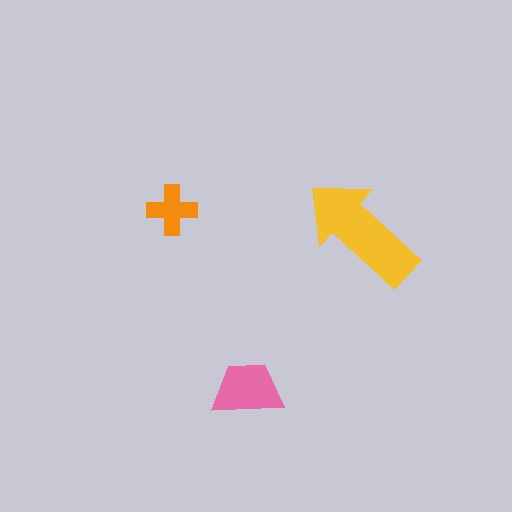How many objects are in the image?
There are 3 objects in the image.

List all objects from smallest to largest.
The orange cross, the pink trapezoid, the yellow arrow.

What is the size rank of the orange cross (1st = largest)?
3rd.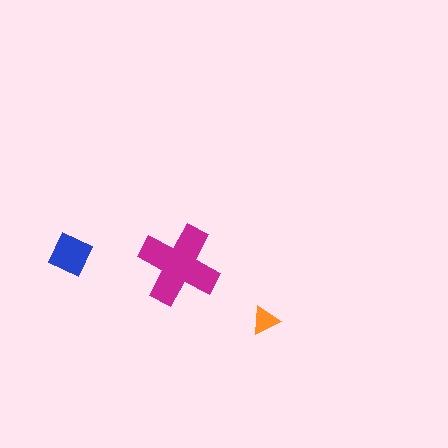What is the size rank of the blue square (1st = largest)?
2nd.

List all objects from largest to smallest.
The magenta cross, the blue square, the orange triangle.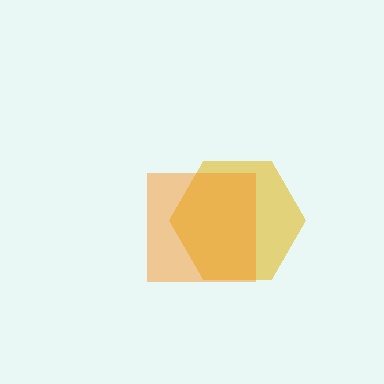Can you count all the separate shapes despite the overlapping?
Yes, there are 2 separate shapes.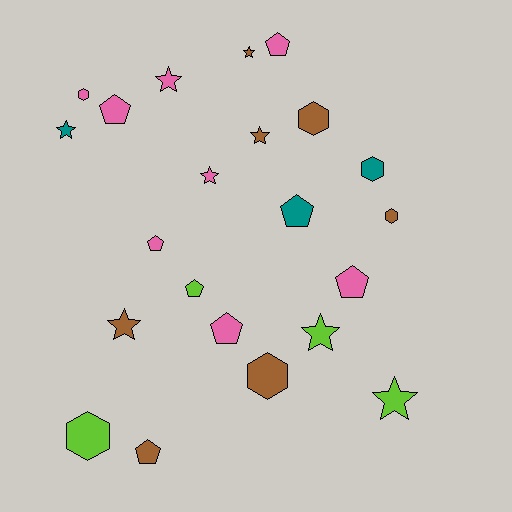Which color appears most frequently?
Pink, with 8 objects.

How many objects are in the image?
There are 22 objects.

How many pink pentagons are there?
There are 5 pink pentagons.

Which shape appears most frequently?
Star, with 8 objects.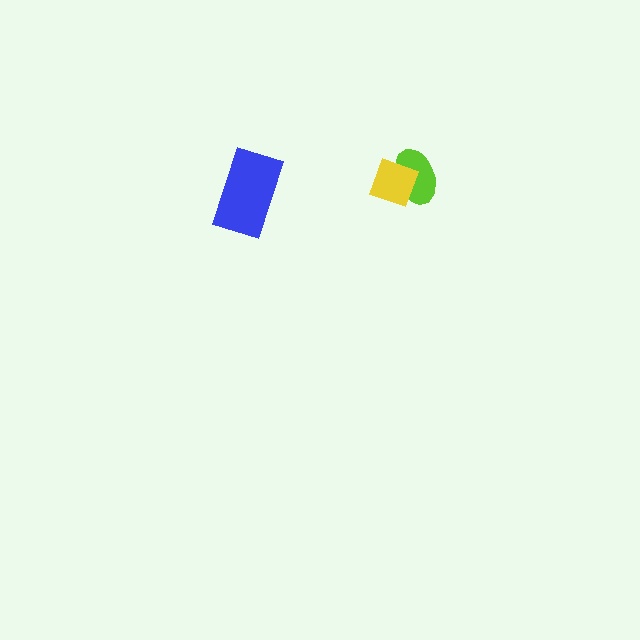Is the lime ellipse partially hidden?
Yes, it is partially covered by another shape.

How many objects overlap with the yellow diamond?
1 object overlaps with the yellow diamond.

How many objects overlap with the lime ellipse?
1 object overlaps with the lime ellipse.